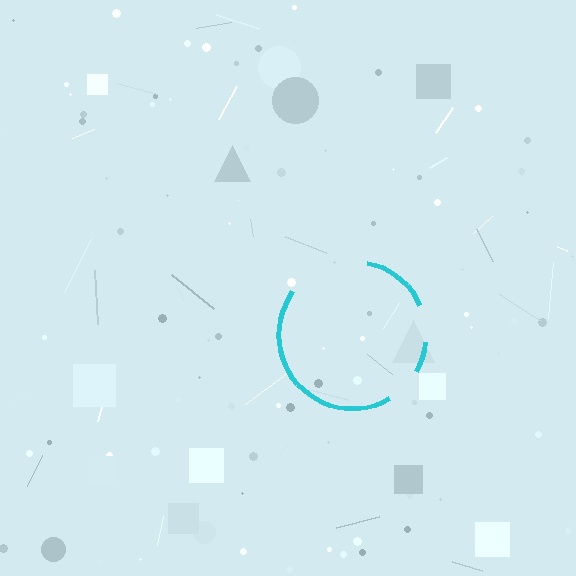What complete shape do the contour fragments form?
The contour fragments form a circle.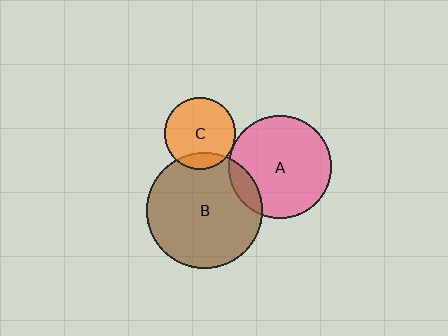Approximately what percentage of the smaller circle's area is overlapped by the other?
Approximately 5%.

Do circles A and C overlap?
Yes.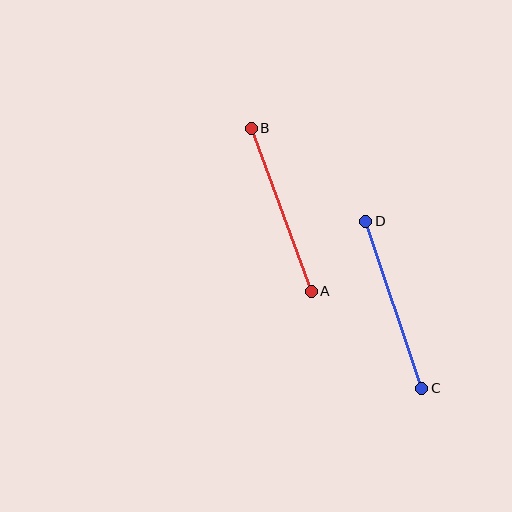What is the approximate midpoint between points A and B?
The midpoint is at approximately (281, 210) pixels.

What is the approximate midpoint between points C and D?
The midpoint is at approximately (394, 305) pixels.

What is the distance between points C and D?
The distance is approximately 176 pixels.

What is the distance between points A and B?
The distance is approximately 174 pixels.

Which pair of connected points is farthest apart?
Points C and D are farthest apart.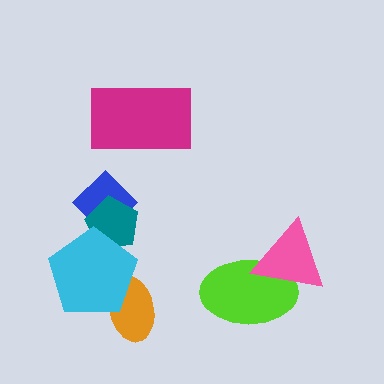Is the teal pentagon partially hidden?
Yes, it is partially covered by another shape.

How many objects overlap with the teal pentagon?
2 objects overlap with the teal pentagon.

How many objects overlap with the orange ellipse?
1 object overlaps with the orange ellipse.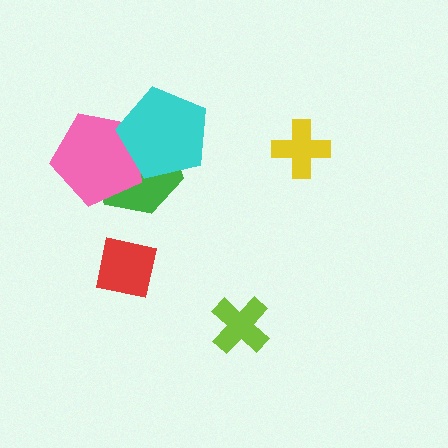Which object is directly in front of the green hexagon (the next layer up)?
The pink pentagon is directly in front of the green hexagon.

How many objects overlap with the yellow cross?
0 objects overlap with the yellow cross.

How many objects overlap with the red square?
0 objects overlap with the red square.